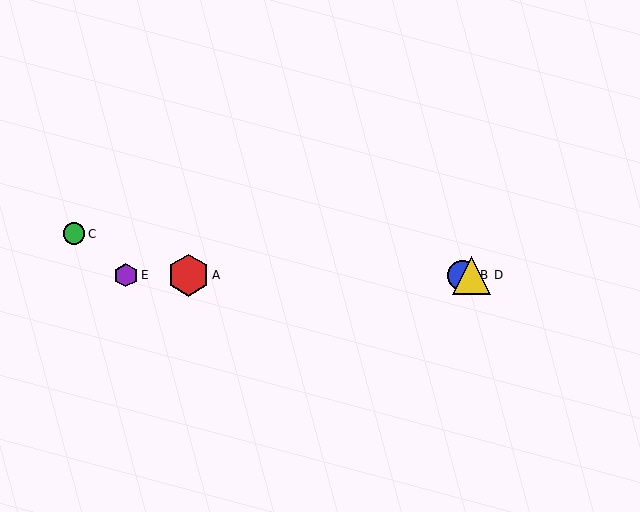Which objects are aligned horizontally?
Objects A, B, D, E are aligned horizontally.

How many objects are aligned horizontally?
4 objects (A, B, D, E) are aligned horizontally.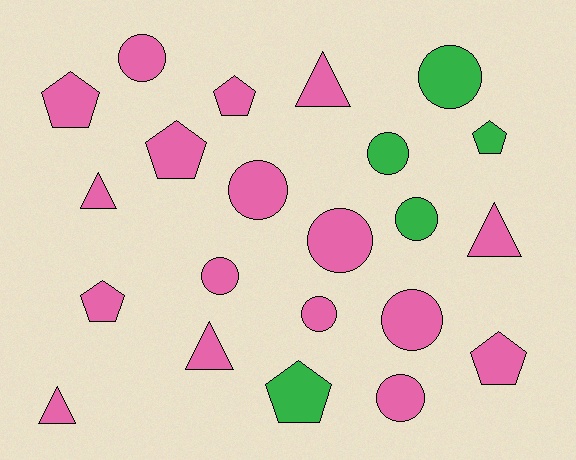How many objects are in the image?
There are 22 objects.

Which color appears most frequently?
Pink, with 17 objects.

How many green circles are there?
There are 3 green circles.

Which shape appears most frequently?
Circle, with 10 objects.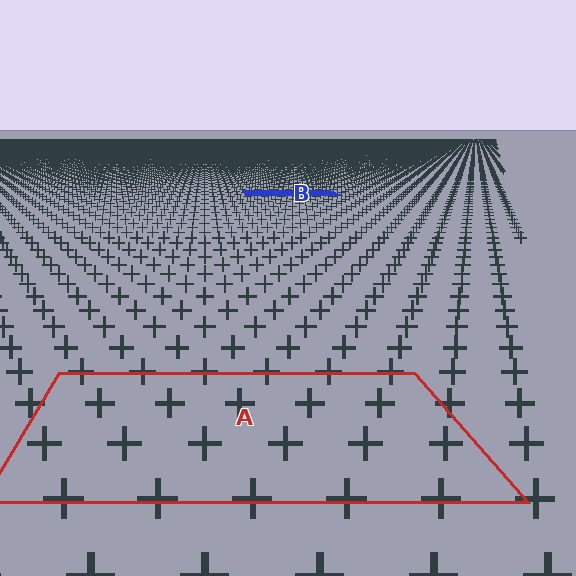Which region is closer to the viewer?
Region A is closer. The texture elements there are larger and more spread out.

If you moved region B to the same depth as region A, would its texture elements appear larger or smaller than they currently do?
They would appear larger. At a closer depth, the same texture elements are projected at a bigger on-screen size.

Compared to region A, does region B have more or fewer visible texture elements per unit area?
Region B has more texture elements per unit area — they are packed more densely because it is farther away.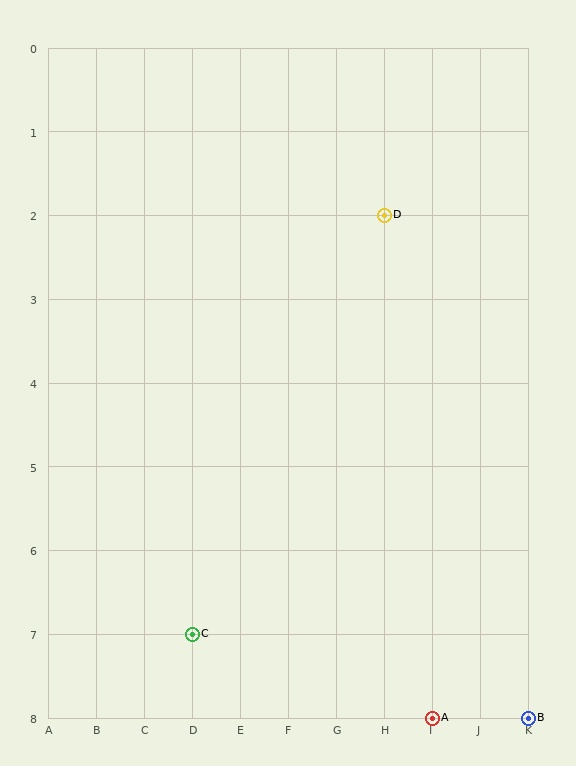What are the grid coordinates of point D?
Point D is at grid coordinates (H, 2).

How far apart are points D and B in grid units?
Points D and B are 3 columns and 6 rows apart (about 6.7 grid units diagonally).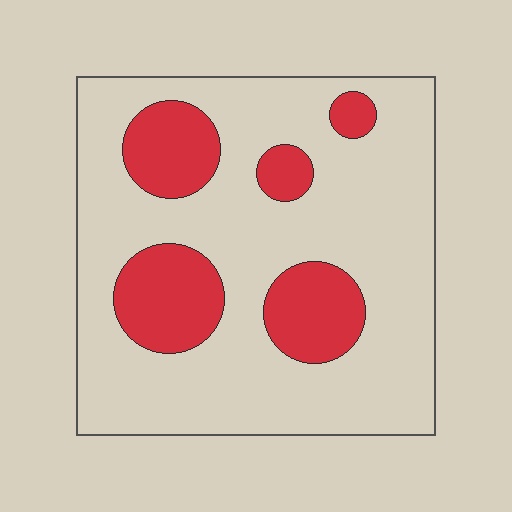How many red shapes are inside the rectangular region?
5.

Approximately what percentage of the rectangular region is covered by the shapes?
Approximately 25%.